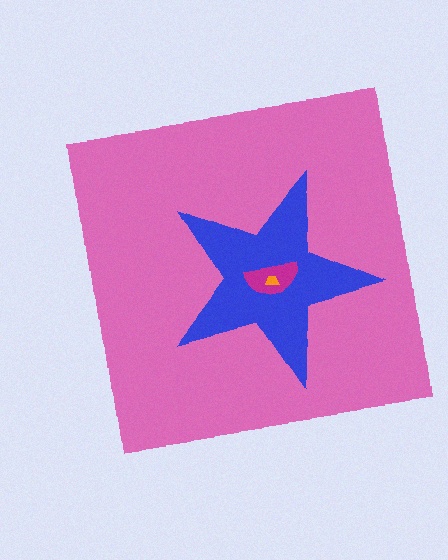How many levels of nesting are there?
4.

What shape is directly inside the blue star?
The magenta semicircle.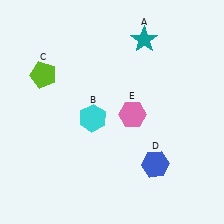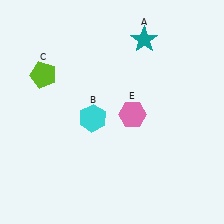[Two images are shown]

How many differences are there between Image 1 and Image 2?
There is 1 difference between the two images.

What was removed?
The blue hexagon (D) was removed in Image 2.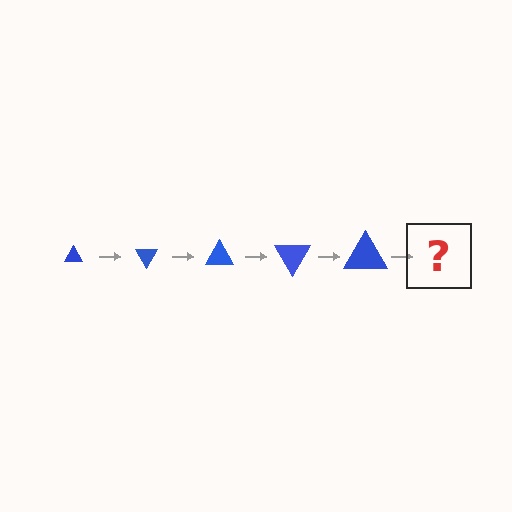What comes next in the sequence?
The next element should be a triangle, larger than the previous one and rotated 300 degrees from the start.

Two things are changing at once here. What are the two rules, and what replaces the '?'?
The two rules are that the triangle grows larger each step and it rotates 60 degrees each step. The '?' should be a triangle, larger than the previous one and rotated 300 degrees from the start.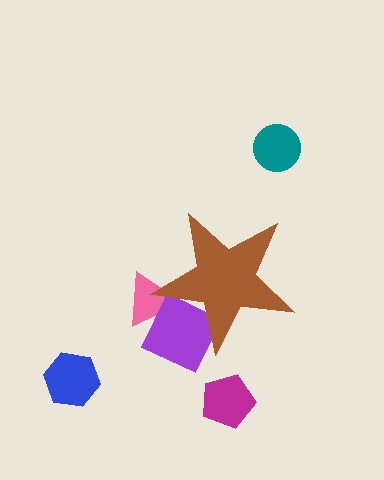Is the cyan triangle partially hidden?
Yes, the cyan triangle is partially hidden behind the brown star.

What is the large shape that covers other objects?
A brown star.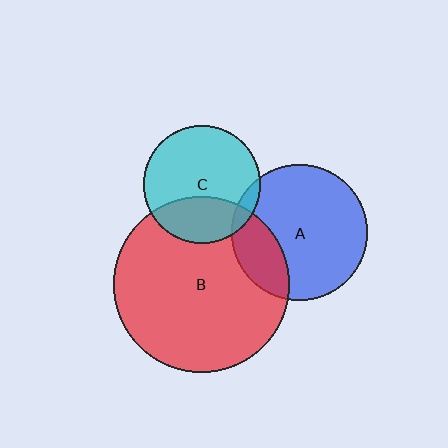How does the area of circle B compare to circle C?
Approximately 2.2 times.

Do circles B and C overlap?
Yes.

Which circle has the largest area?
Circle B (red).